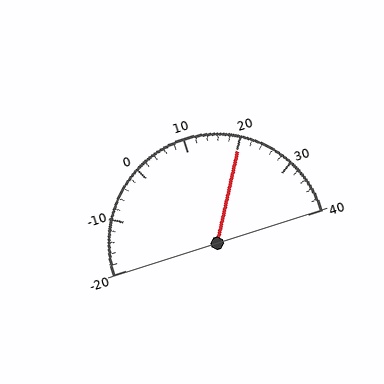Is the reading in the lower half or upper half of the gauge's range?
The reading is in the upper half of the range (-20 to 40).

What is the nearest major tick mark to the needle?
The nearest major tick mark is 20.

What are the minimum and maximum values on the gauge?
The gauge ranges from -20 to 40.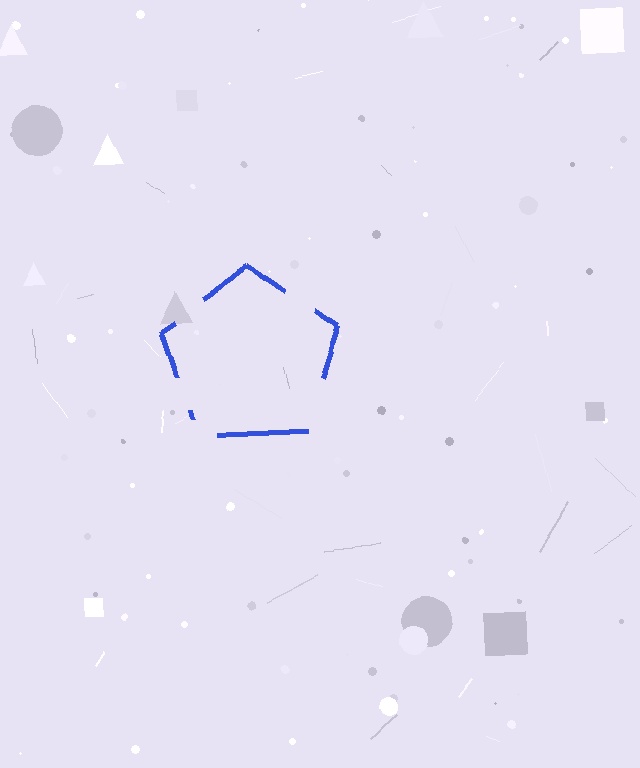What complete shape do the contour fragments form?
The contour fragments form a pentagon.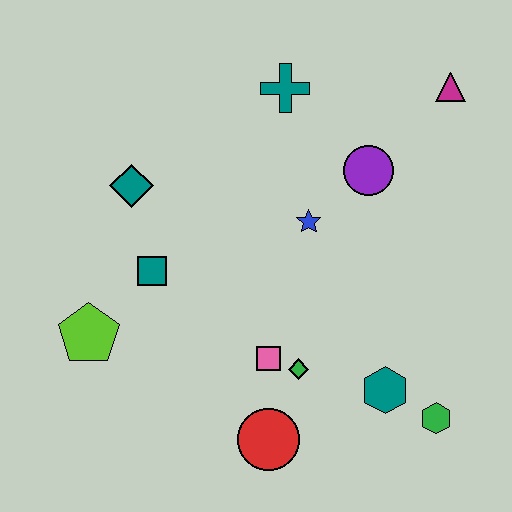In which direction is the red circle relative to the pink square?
The red circle is below the pink square.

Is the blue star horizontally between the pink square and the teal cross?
No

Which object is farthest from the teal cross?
The green hexagon is farthest from the teal cross.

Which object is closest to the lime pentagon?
The teal square is closest to the lime pentagon.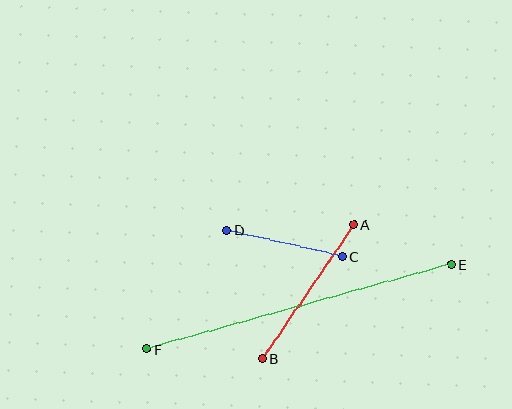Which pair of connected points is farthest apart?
Points E and F are farthest apart.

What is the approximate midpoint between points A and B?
The midpoint is at approximately (308, 292) pixels.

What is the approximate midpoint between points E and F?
The midpoint is at approximately (299, 307) pixels.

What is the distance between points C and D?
The distance is approximately 119 pixels.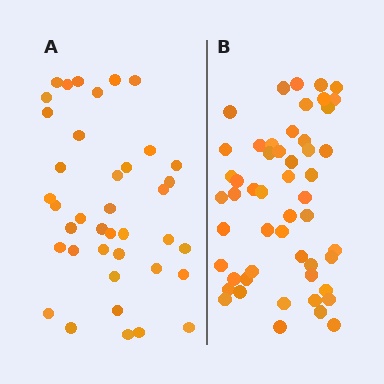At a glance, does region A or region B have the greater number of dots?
Region B (the right region) has more dots.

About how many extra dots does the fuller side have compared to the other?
Region B has approximately 15 more dots than region A.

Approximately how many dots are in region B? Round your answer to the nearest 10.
About 50 dots. (The exact count is 52, which rounds to 50.)